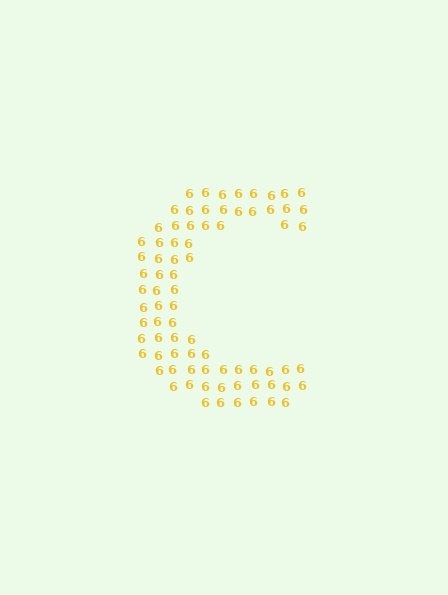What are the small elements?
The small elements are digit 6's.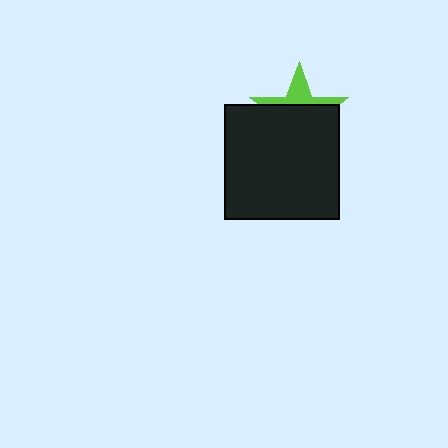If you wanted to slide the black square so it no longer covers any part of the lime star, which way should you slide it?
Slide it down — that is the most direct way to separate the two shapes.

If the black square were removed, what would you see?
You would see the complete lime star.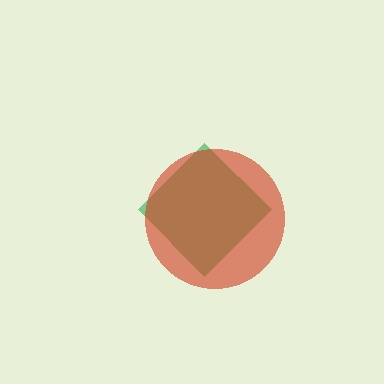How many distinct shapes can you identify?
There are 2 distinct shapes: a green diamond, a red circle.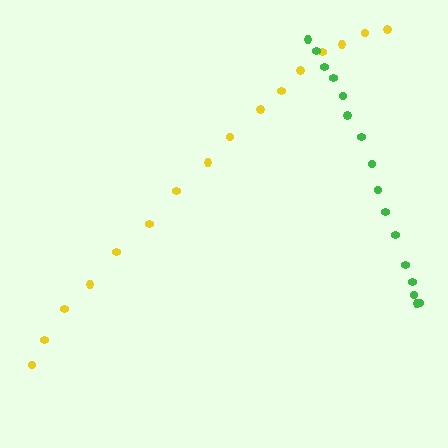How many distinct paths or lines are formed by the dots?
There are 2 distinct paths.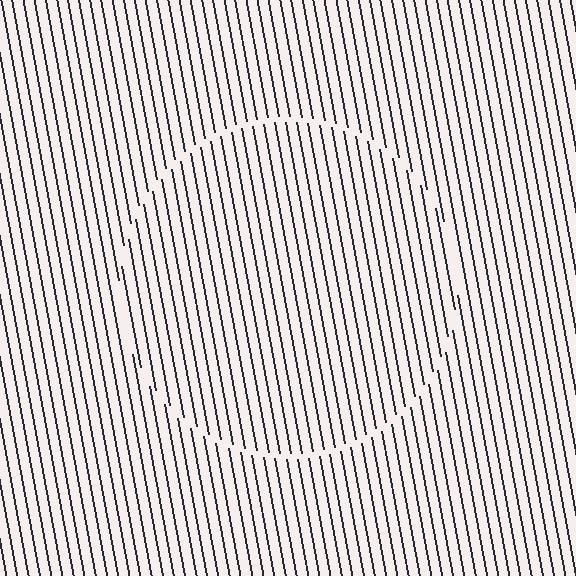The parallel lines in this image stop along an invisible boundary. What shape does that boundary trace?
An illusory circle. The interior of the shape contains the same grating, shifted by half a period — the contour is defined by the phase discontinuity where line-ends from the inner and outer gratings abut.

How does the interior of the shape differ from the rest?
The interior of the shape contains the same grating, shifted by half a period — the contour is defined by the phase discontinuity where line-ends from the inner and outer gratings abut.